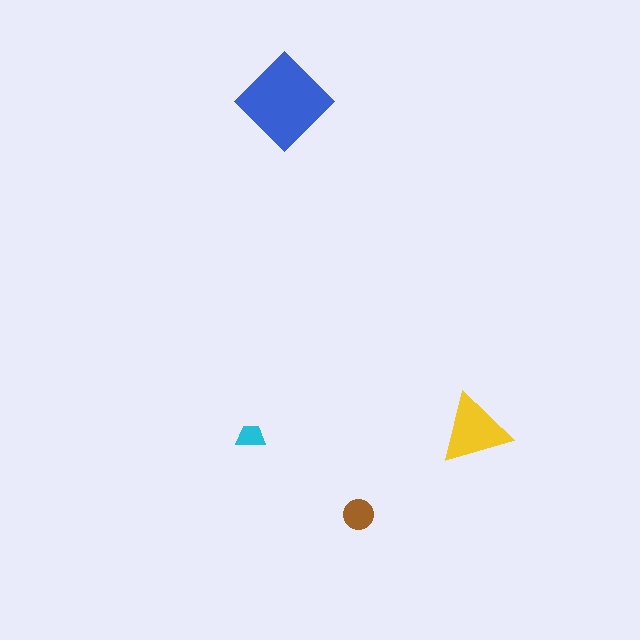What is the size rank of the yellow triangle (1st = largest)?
2nd.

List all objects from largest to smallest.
The blue diamond, the yellow triangle, the brown circle, the cyan trapezoid.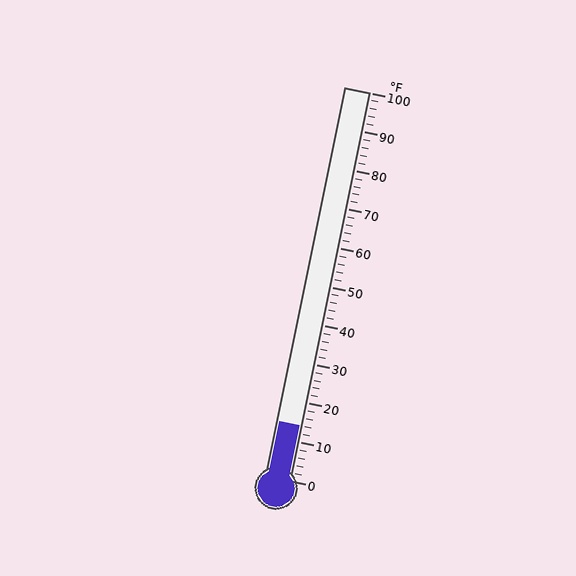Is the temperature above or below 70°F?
The temperature is below 70°F.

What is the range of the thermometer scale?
The thermometer scale ranges from 0°F to 100°F.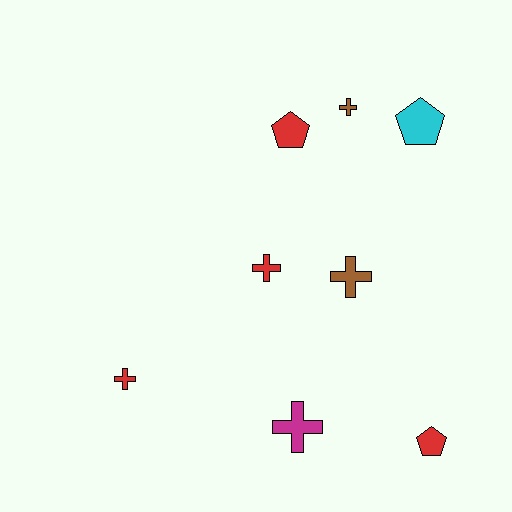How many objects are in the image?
There are 8 objects.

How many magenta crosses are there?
There is 1 magenta cross.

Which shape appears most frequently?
Cross, with 5 objects.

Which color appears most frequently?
Red, with 4 objects.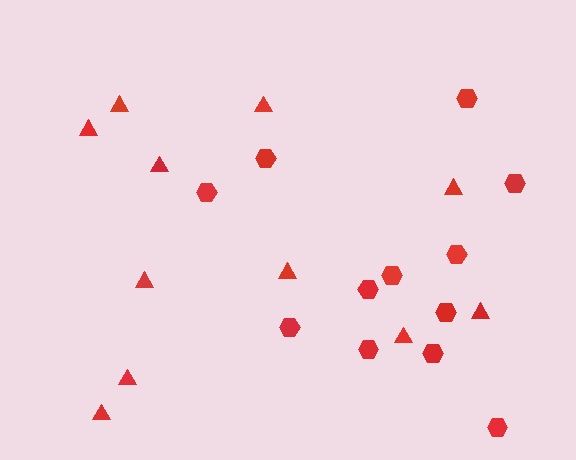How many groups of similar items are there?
There are 2 groups: one group of hexagons (12) and one group of triangles (11).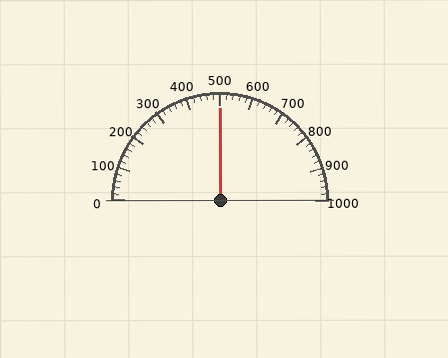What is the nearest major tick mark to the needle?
The nearest major tick mark is 500.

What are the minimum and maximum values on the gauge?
The gauge ranges from 0 to 1000.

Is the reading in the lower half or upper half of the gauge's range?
The reading is in the upper half of the range (0 to 1000).